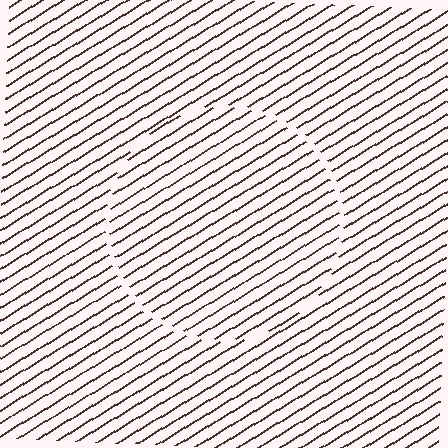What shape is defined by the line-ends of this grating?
An illusory circle. The interior of the shape contains the same grating, shifted by half a period — the contour is defined by the phase discontinuity where line-ends from the inner and outer gratings abut.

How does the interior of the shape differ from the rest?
The interior of the shape contains the same grating, shifted by half a period — the contour is defined by the phase discontinuity where line-ends from the inner and outer gratings abut.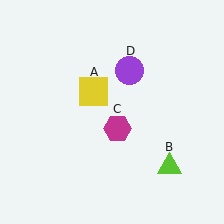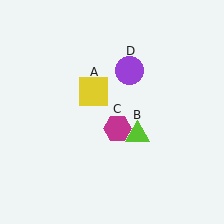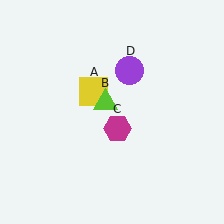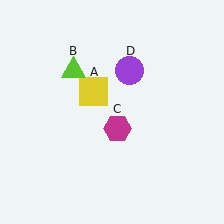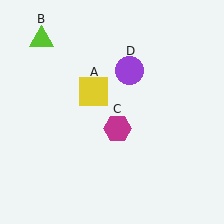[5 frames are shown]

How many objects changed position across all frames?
1 object changed position: lime triangle (object B).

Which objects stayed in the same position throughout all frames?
Yellow square (object A) and magenta hexagon (object C) and purple circle (object D) remained stationary.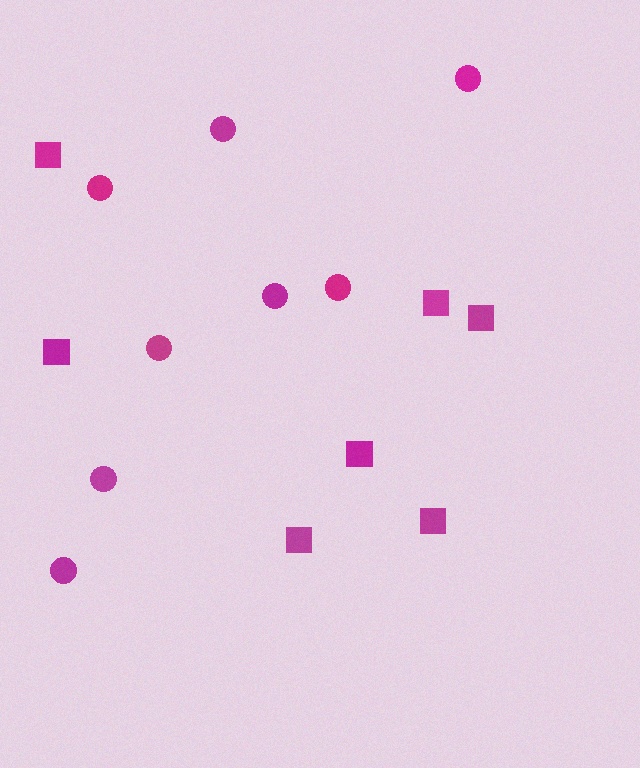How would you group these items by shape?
There are 2 groups: one group of squares (7) and one group of circles (8).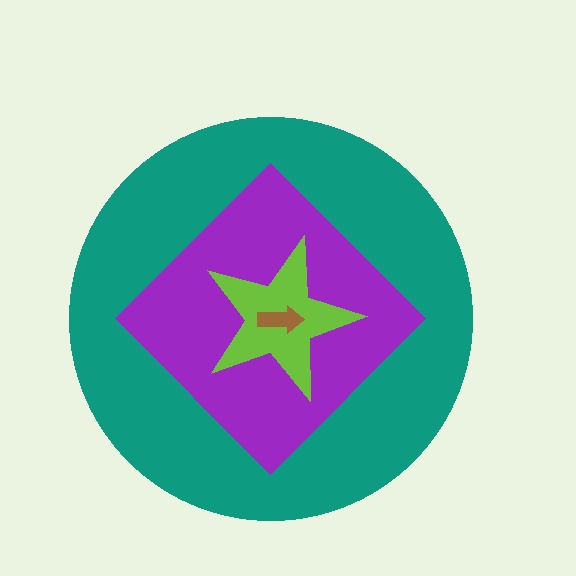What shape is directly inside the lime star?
The brown arrow.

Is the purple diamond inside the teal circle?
Yes.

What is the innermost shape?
The brown arrow.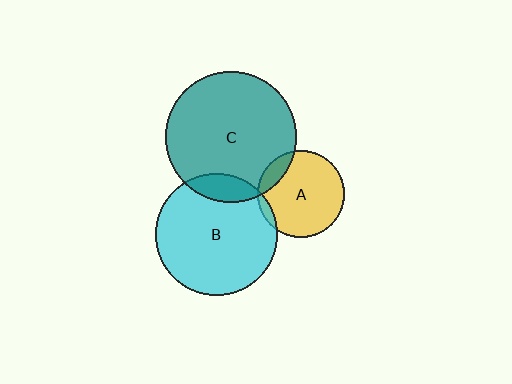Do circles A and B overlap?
Yes.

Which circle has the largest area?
Circle C (teal).